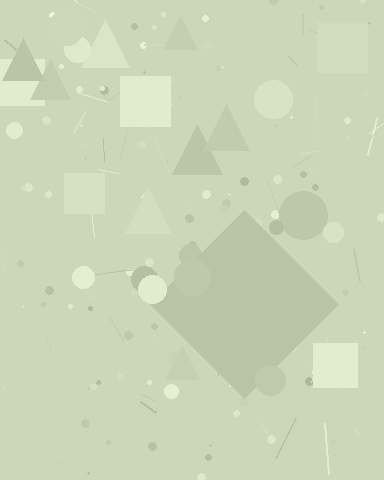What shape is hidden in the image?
A diamond is hidden in the image.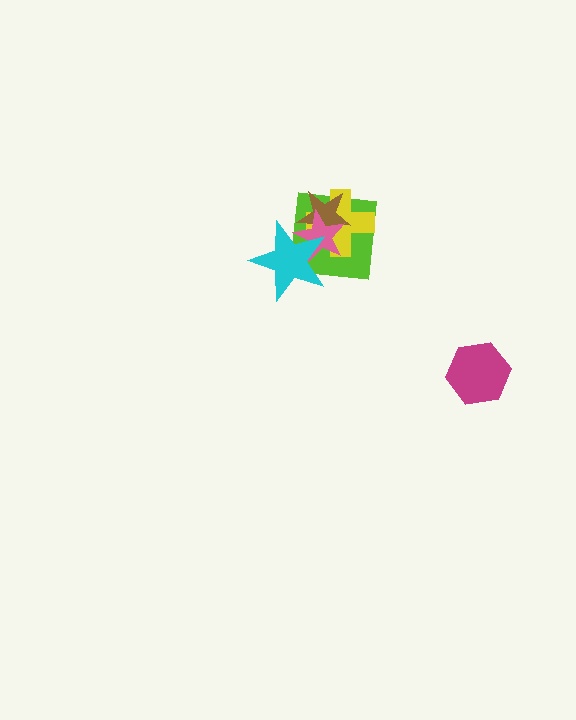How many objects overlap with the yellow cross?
4 objects overlap with the yellow cross.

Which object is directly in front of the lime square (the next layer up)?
The yellow cross is directly in front of the lime square.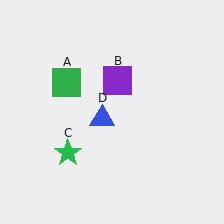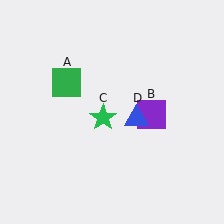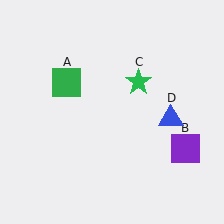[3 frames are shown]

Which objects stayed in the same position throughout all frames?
Green square (object A) remained stationary.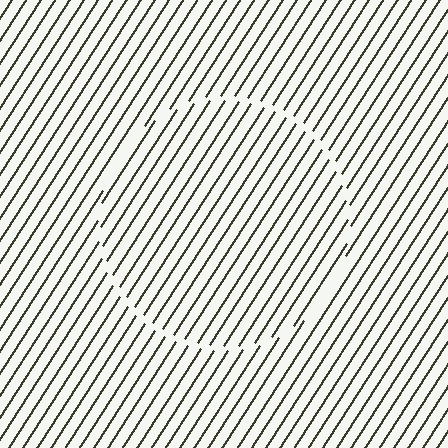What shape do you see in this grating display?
An illusory circle. The interior of the shape contains the same grating, shifted by half a period — the contour is defined by the phase discontinuity where line-ends from the inner and outer gratings abut.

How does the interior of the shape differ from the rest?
The interior of the shape contains the same grating, shifted by half a period — the contour is defined by the phase discontinuity where line-ends from the inner and outer gratings abut.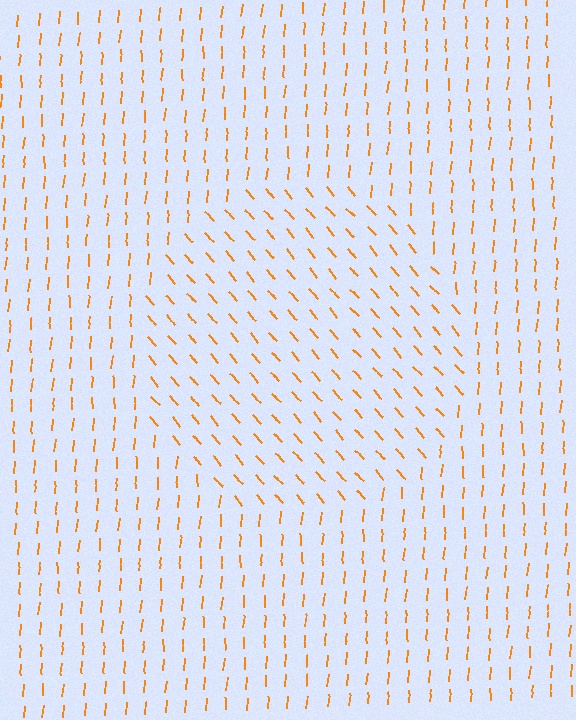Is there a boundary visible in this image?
Yes, there is a texture boundary formed by a change in line orientation.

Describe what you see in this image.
The image is filled with small orange line segments. A circle region in the image has lines oriented differently from the surrounding lines, creating a visible texture boundary.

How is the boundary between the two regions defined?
The boundary is defined purely by a change in line orientation (approximately 45 degrees difference). All lines are the same color and thickness.